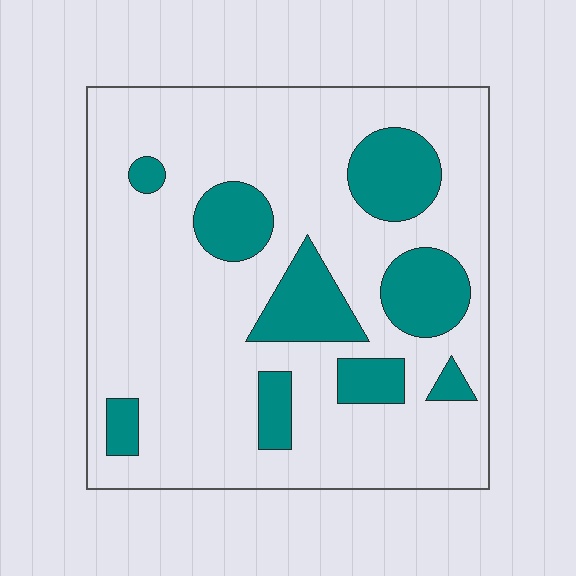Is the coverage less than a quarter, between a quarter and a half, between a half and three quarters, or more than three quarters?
Less than a quarter.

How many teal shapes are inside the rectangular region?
9.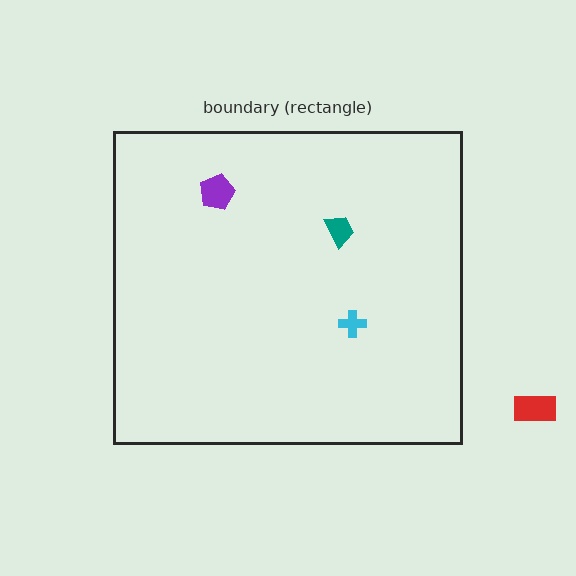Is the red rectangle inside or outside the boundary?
Outside.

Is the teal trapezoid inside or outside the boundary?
Inside.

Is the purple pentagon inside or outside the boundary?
Inside.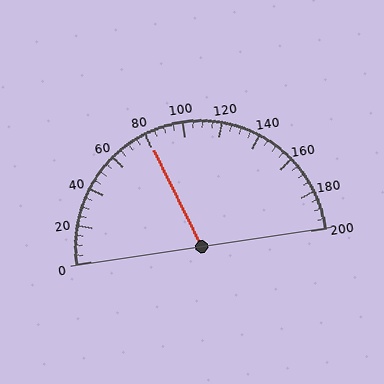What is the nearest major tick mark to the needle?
The nearest major tick mark is 80.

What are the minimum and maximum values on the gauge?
The gauge ranges from 0 to 200.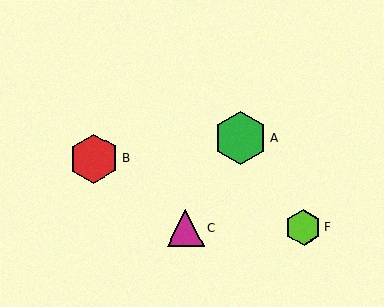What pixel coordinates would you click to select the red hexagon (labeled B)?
Click at (94, 158) to select the red hexagon B.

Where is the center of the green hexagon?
The center of the green hexagon is at (240, 138).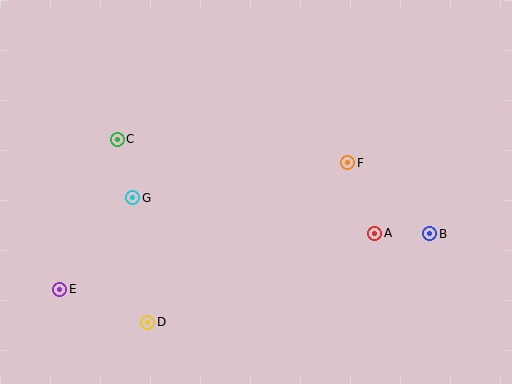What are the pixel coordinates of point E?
Point E is at (60, 289).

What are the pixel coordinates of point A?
Point A is at (375, 233).